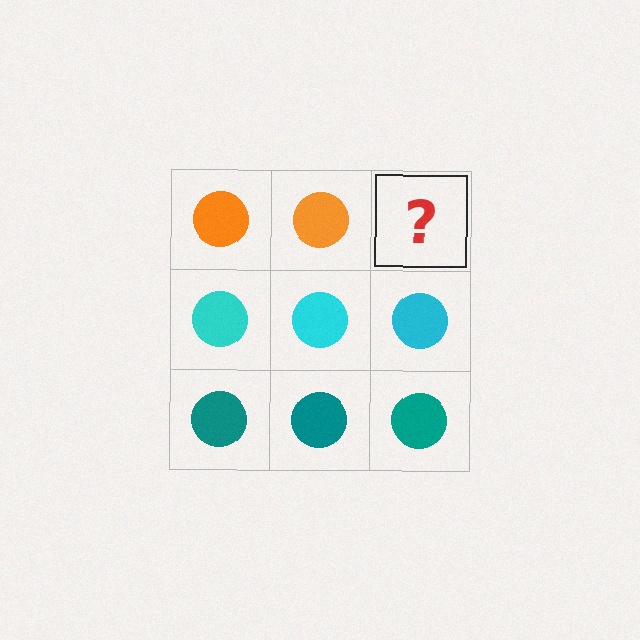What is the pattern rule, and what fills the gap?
The rule is that each row has a consistent color. The gap should be filled with an orange circle.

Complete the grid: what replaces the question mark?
The question mark should be replaced with an orange circle.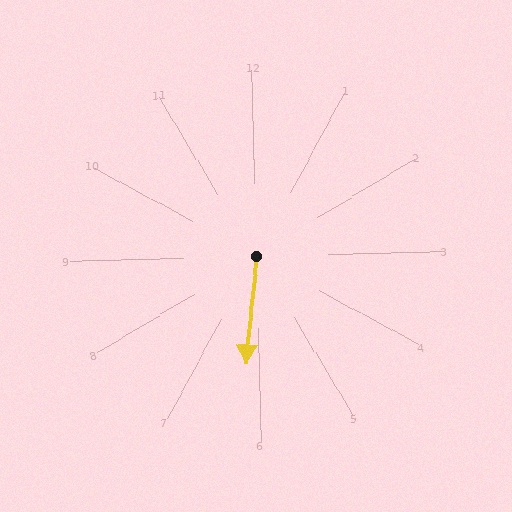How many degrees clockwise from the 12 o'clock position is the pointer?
Approximately 187 degrees.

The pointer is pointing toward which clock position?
Roughly 6 o'clock.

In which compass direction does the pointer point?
South.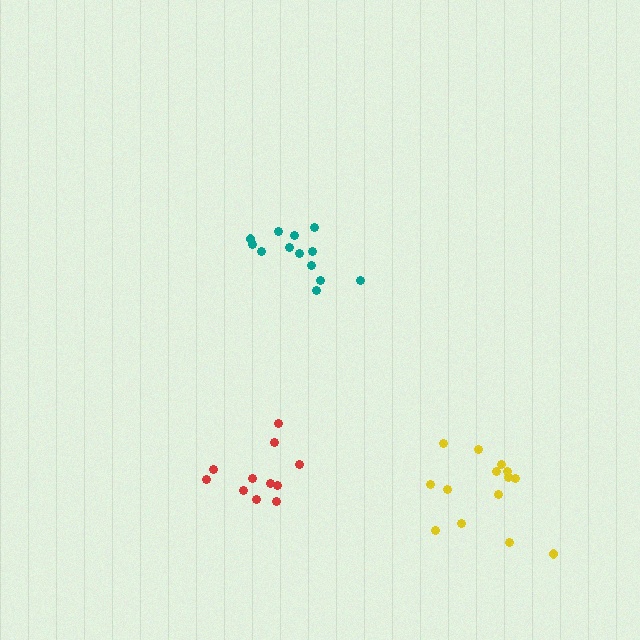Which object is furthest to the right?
The yellow cluster is rightmost.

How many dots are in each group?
Group 1: 13 dots, Group 2: 11 dots, Group 3: 14 dots (38 total).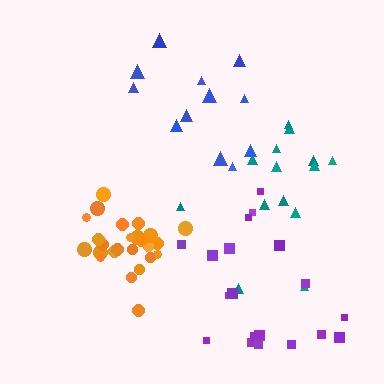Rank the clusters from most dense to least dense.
orange, teal, purple, blue.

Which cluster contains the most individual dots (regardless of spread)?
Orange (25).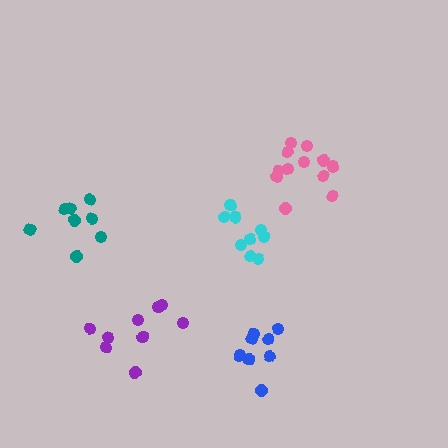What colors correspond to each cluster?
The clusters are colored: blue, purple, pink, teal, cyan.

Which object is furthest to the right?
The pink cluster is rightmost.